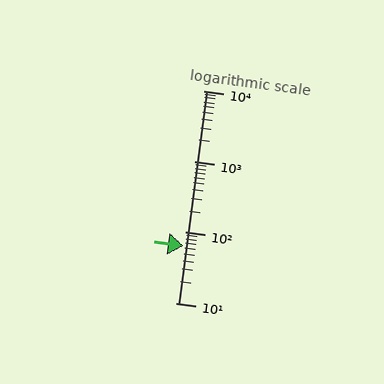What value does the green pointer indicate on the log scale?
The pointer indicates approximately 65.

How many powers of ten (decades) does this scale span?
The scale spans 3 decades, from 10 to 10000.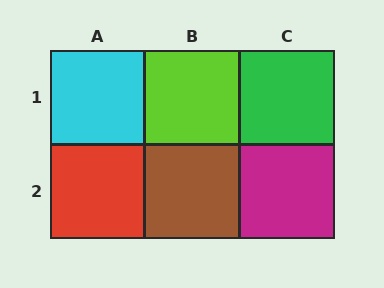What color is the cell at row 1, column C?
Green.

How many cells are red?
1 cell is red.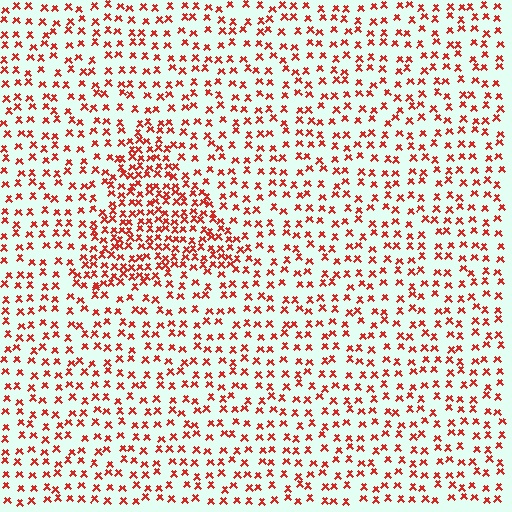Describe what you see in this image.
The image contains small red elements arranged at two different densities. A triangle-shaped region is visible where the elements are more densely packed than the surrounding area.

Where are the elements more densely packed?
The elements are more densely packed inside the triangle boundary.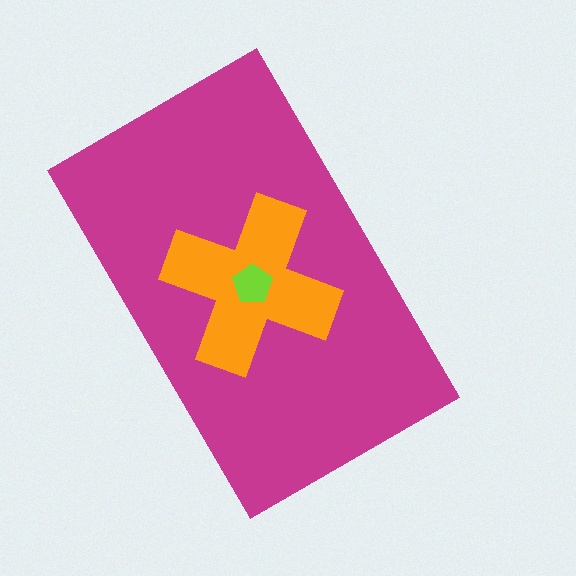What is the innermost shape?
The lime pentagon.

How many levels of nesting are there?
3.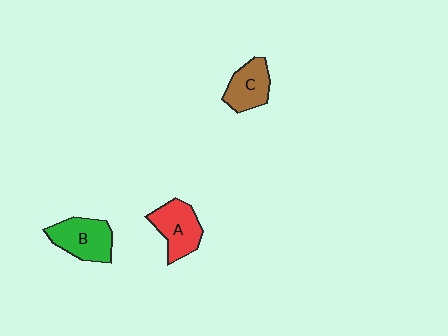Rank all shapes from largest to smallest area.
From largest to smallest: B (green), A (red), C (brown).